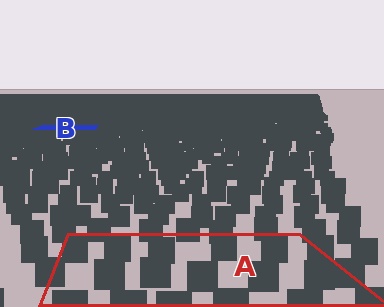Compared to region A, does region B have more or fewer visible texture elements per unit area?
Region B has more texture elements per unit area — they are packed more densely because it is farther away.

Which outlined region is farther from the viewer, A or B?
Region B is farther from the viewer — the texture elements inside it appear smaller and more densely packed.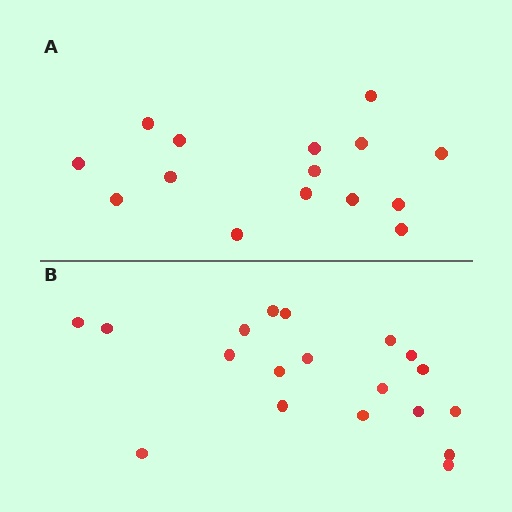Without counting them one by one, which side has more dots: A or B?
Region B (the bottom region) has more dots.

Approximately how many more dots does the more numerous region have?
Region B has about 4 more dots than region A.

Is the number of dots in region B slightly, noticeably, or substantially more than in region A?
Region B has noticeably more, but not dramatically so. The ratio is roughly 1.3 to 1.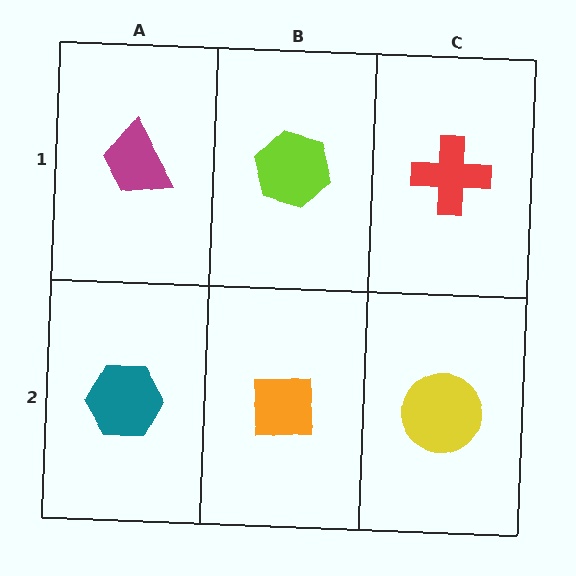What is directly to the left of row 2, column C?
An orange square.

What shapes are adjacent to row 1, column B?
An orange square (row 2, column B), a magenta trapezoid (row 1, column A), a red cross (row 1, column C).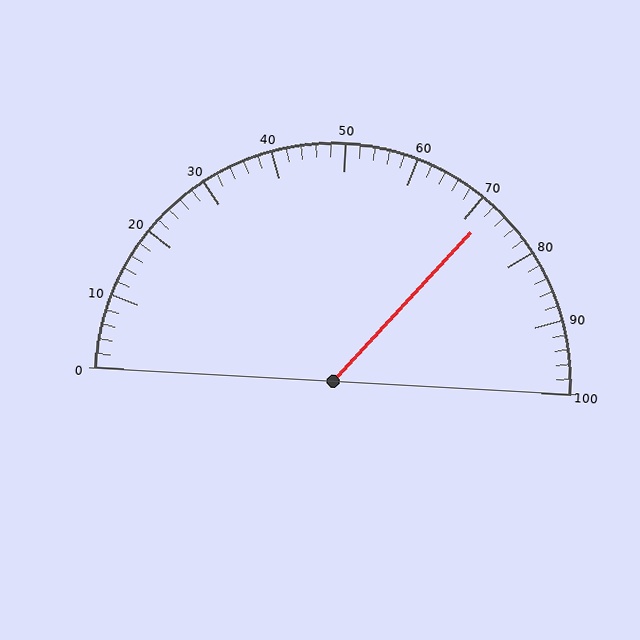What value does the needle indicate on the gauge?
The needle indicates approximately 72.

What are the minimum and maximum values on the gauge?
The gauge ranges from 0 to 100.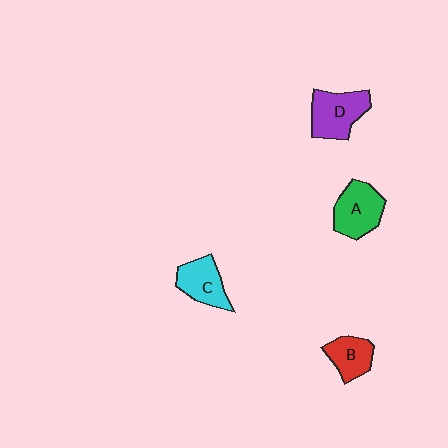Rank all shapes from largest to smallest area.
From largest to smallest: D (purple), A (green), C (cyan), B (red).